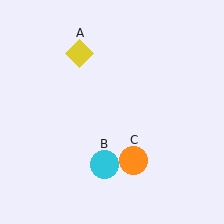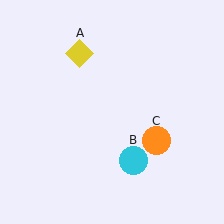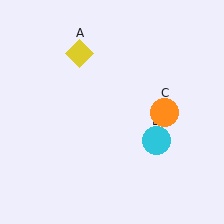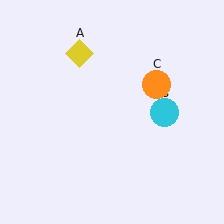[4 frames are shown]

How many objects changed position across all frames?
2 objects changed position: cyan circle (object B), orange circle (object C).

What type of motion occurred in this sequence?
The cyan circle (object B), orange circle (object C) rotated counterclockwise around the center of the scene.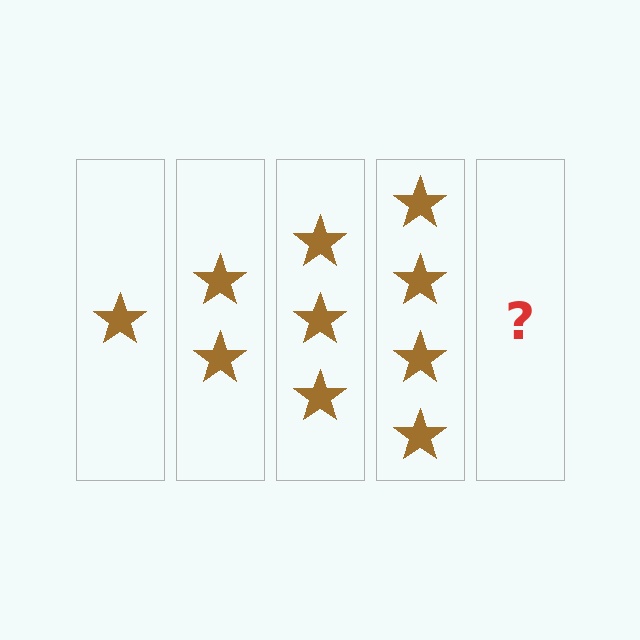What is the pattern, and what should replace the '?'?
The pattern is that each step adds one more star. The '?' should be 5 stars.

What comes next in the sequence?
The next element should be 5 stars.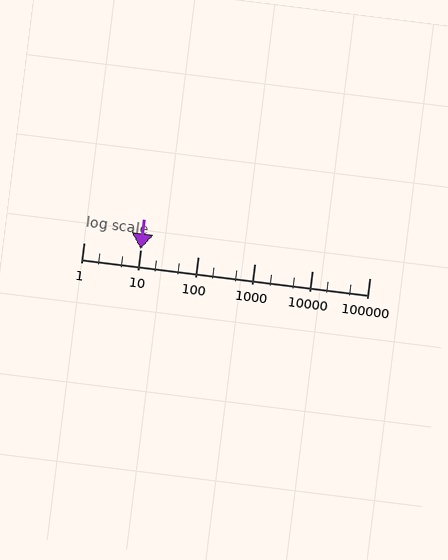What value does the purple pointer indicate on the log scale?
The pointer indicates approximately 10.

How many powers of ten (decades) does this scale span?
The scale spans 5 decades, from 1 to 100000.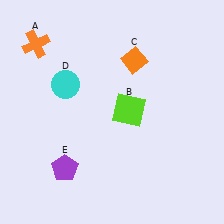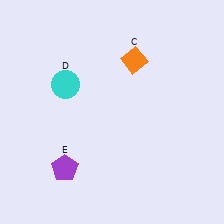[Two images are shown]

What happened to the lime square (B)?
The lime square (B) was removed in Image 2. It was in the top-right area of Image 1.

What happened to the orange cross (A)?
The orange cross (A) was removed in Image 2. It was in the top-left area of Image 1.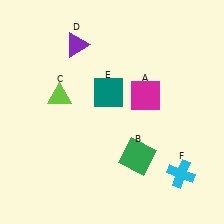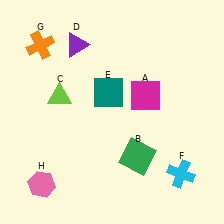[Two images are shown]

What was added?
An orange cross (G), a pink hexagon (H) were added in Image 2.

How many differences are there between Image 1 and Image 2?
There are 2 differences between the two images.